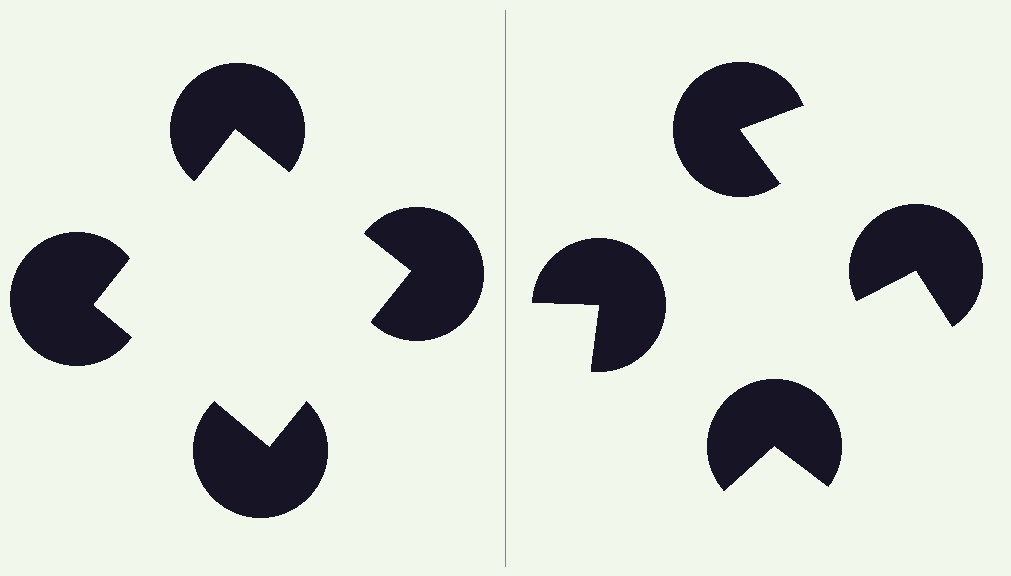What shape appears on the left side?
An illusory square.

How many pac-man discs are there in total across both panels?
8 — 4 on each side.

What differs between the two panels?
The pac-man discs are positioned identically on both sides; only the wedge orientations differ. On the left they align to a square; on the right they are misaligned.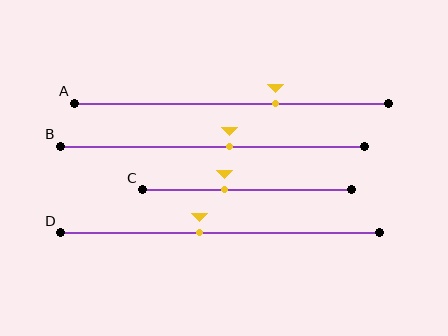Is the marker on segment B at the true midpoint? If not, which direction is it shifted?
No, the marker on segment B is shifted to the right by about 5% of the segment length.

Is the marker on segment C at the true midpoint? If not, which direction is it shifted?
No, the marker on segment C is shifted to the left by about 11% of the segment length.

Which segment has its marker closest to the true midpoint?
Segment B has its marker closest to the true midpoint.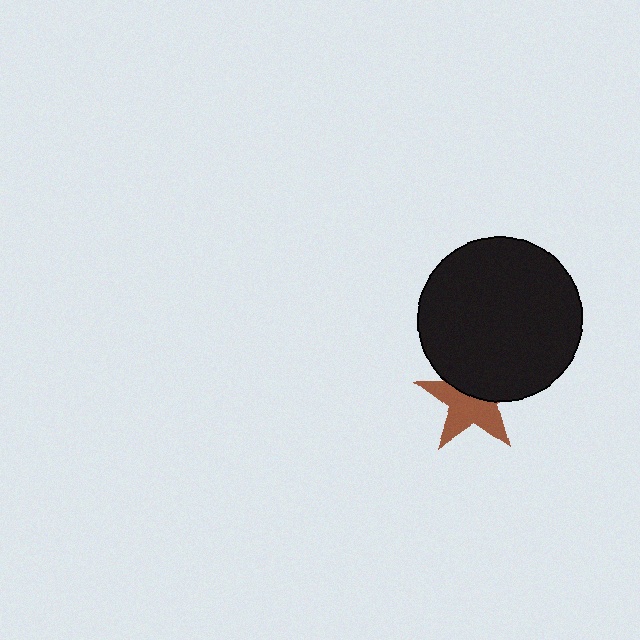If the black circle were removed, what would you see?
You would see the complete brown star.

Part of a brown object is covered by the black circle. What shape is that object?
It is a star.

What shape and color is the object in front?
The object in front is a black circle.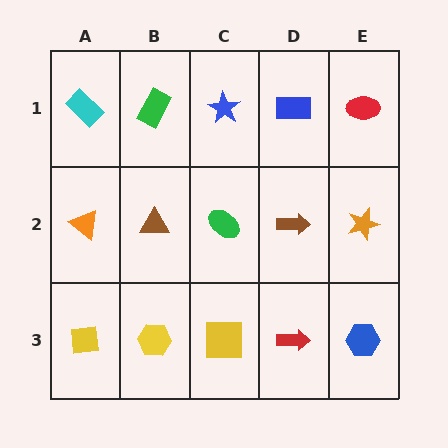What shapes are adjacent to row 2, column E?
A red ellipse (row 1, column E), a blue hexagon (row 3, column E), a brown arrow (row 2, column D).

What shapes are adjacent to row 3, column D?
A brown arrow (row 2, column D), a yellow square (row 3, column C), a blue hexagon (row 3, column E).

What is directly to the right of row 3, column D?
A blue hexagon.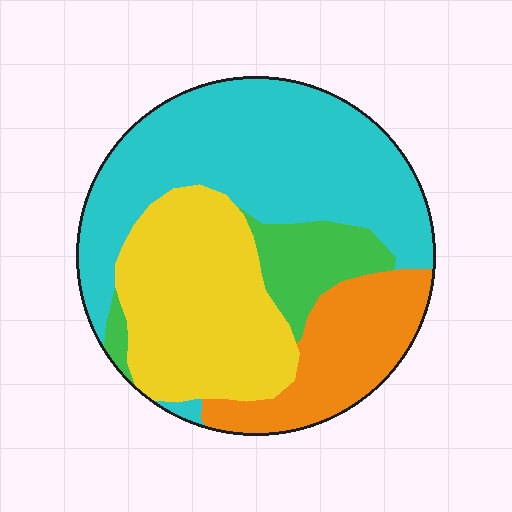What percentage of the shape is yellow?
Yellow takes up between a sixth and a third of the shape.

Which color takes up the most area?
Cyan, at roughly 45%.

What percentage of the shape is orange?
Orange takes up about one sixth (1/6) of the shape.